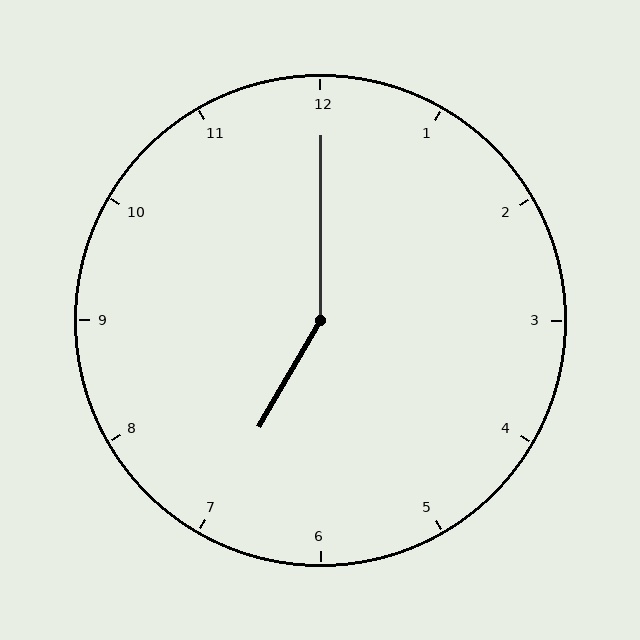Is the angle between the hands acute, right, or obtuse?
It is obtuse.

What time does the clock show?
7:00.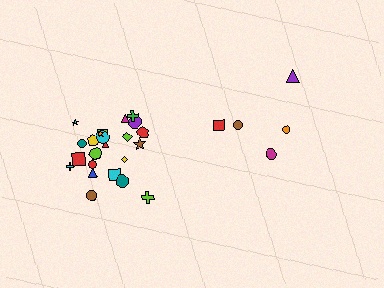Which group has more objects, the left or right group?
The left group.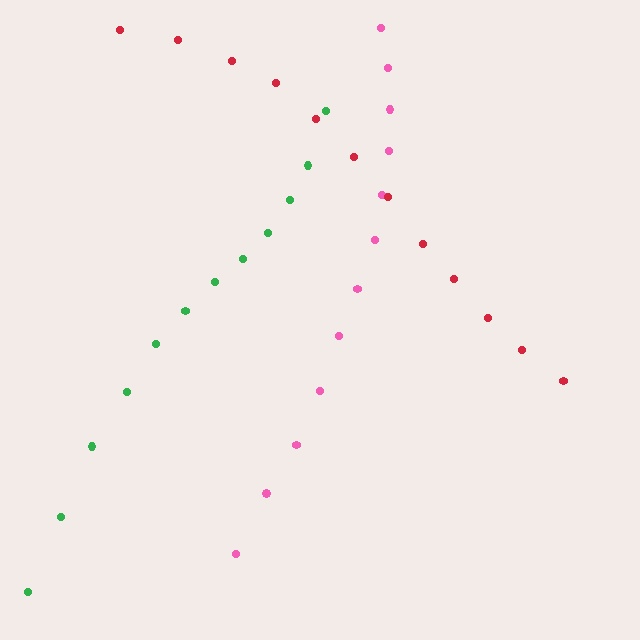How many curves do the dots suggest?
There are 3 distinct paths.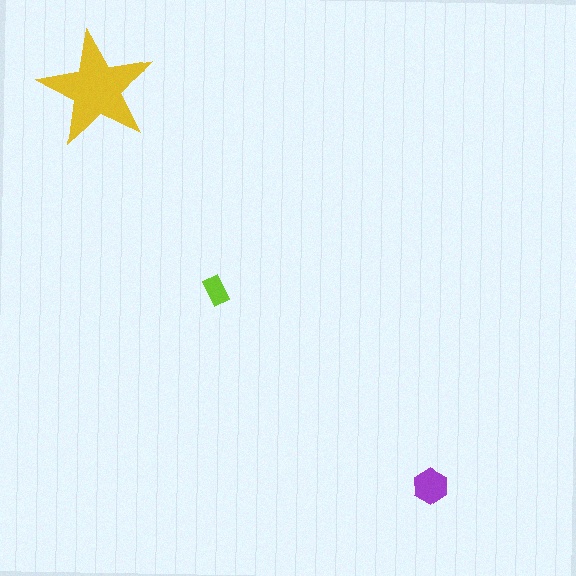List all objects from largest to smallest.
The yellow star, the purple hexagon, the lime rectangle.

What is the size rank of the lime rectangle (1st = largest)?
3rd.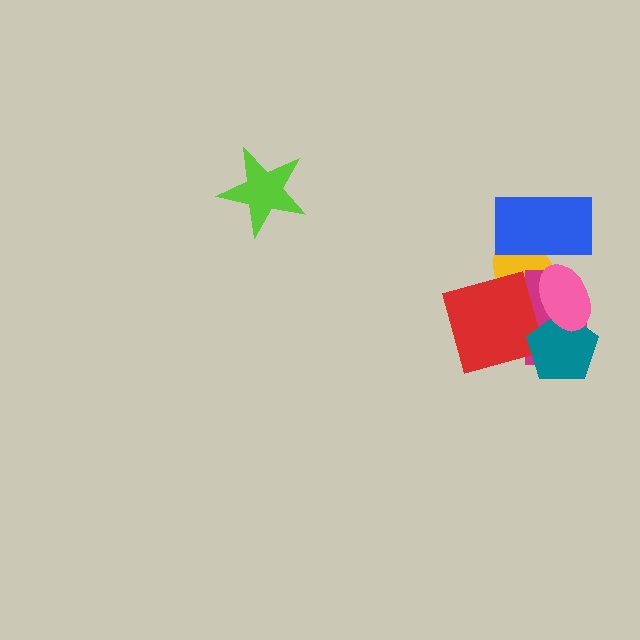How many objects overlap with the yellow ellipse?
4 objects overlap with the yellow ellipse.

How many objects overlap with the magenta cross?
4 objects overlap with the magenta cross.